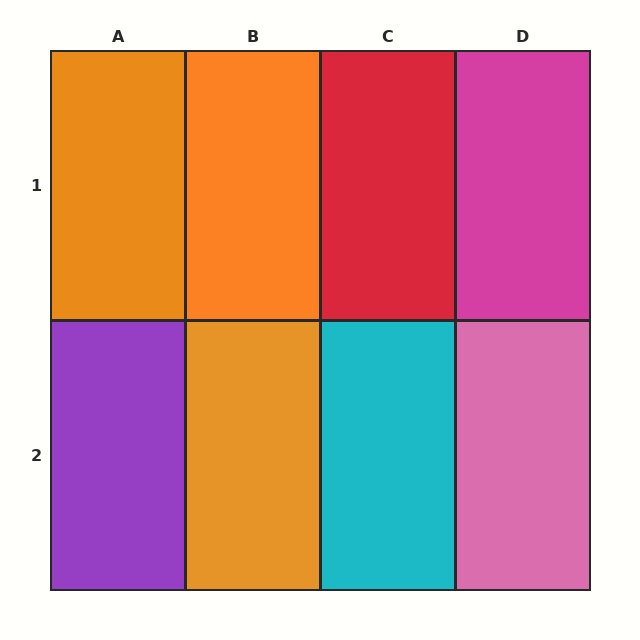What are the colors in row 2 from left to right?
Purple, orange, cyan, pink.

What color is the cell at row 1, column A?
Orange.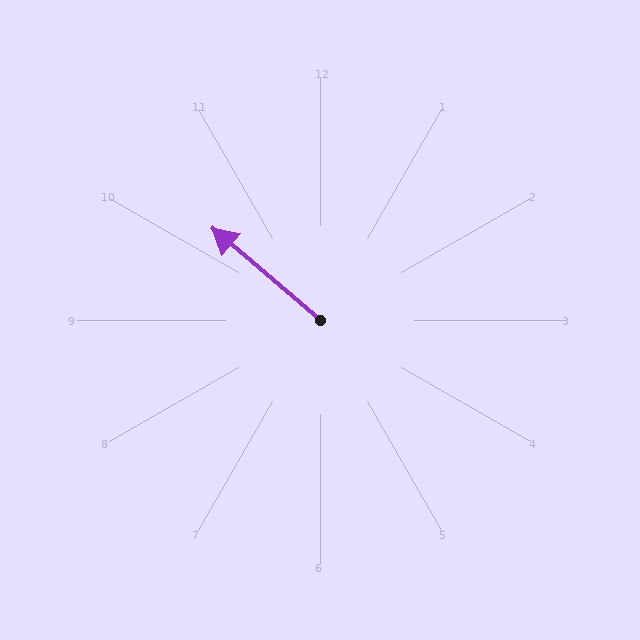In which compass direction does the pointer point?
Northwest.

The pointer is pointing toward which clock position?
Roughly 10 o'clock.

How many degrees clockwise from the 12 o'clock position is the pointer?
Approximately 310 degrees.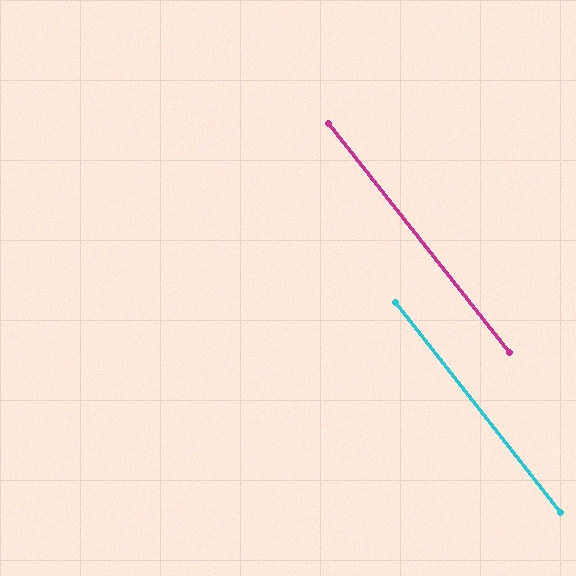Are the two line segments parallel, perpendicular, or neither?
Parallel — their directions differ by only 0.2°.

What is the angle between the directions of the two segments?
Approximately 0 degrees.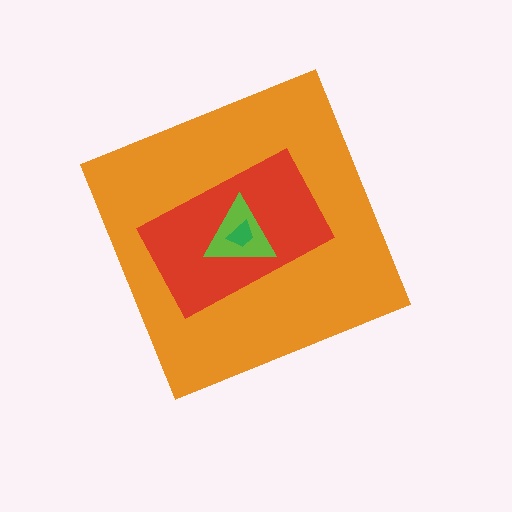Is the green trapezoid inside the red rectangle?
Yes.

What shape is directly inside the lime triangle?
The green trapezoid.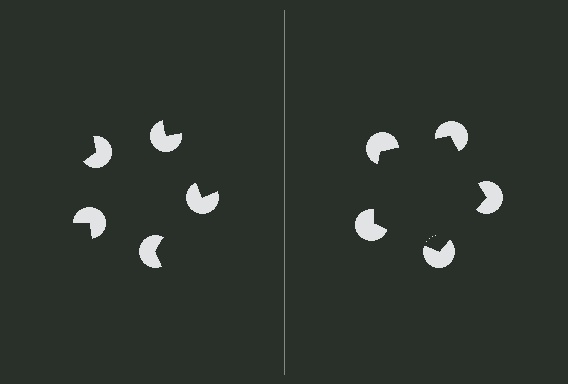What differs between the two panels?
The pac-man discs are positioned identically on both sides; only the wedge orientations differ. On the right they align to a pentagon; on the left they are misaligned.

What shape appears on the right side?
An illusory pentagon.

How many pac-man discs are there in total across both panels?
10 — 5 on each side.